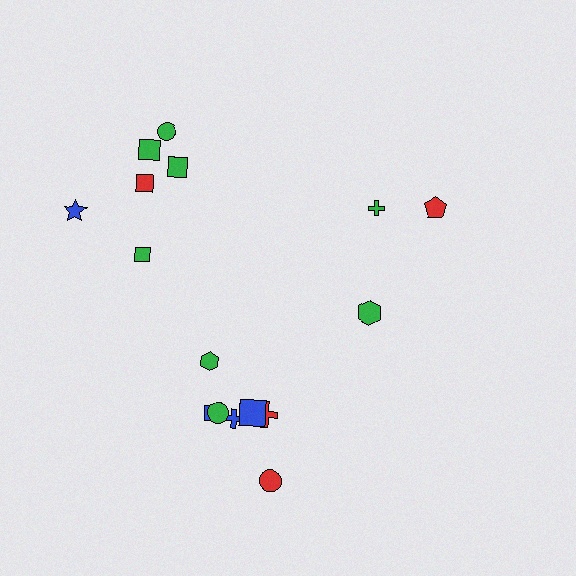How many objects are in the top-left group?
There are 6 objects.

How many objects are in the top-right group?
There are 3 objects.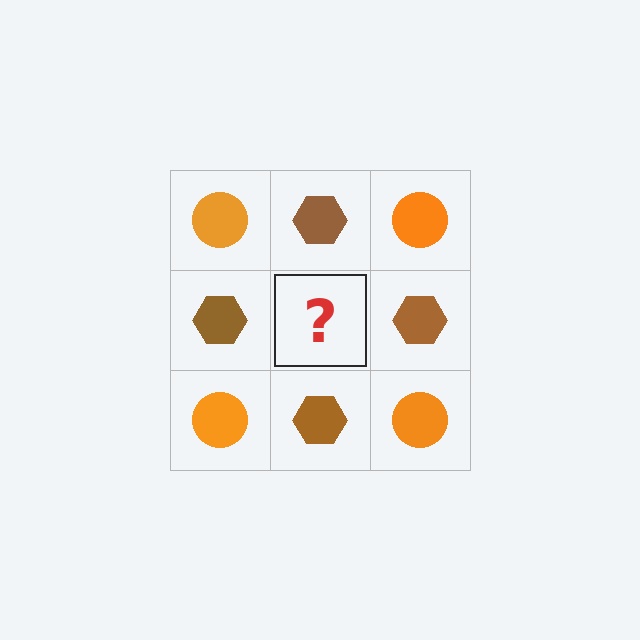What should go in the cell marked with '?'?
The missing cell should contain an orange circle.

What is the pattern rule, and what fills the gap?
The rule is that it alternates orange circle and brown hexagon in a checkerboard pattern. The gap should be filled with an orange circle.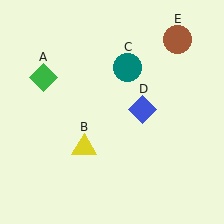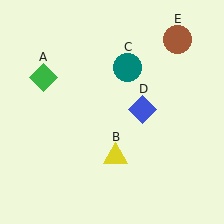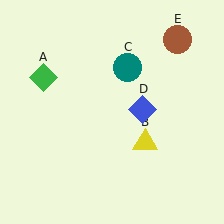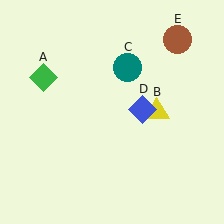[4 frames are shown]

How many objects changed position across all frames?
1 object changed position: yellow triangle (object B).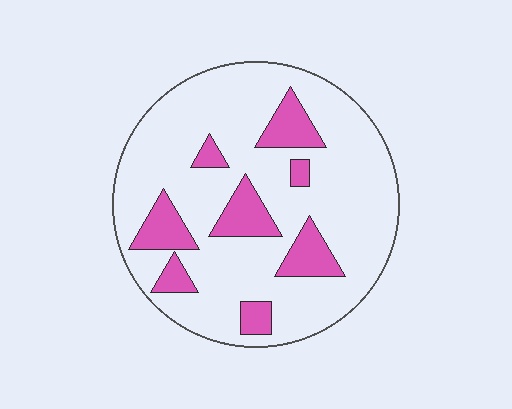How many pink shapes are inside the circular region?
8.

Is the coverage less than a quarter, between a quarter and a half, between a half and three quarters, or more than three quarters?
Less than a quarter.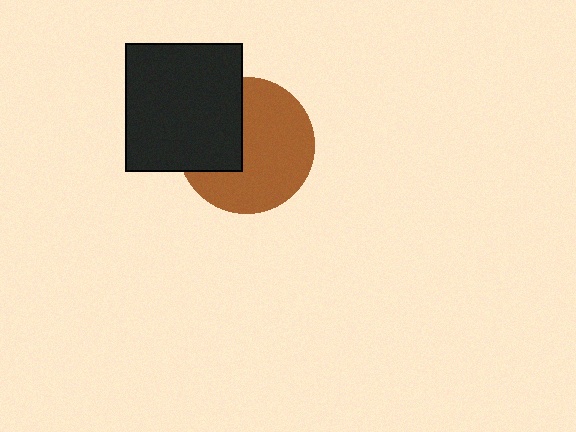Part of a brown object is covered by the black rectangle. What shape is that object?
It is a circle.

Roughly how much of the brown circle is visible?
Most of it is visible (roughly 65%).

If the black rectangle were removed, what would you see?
You would see the complete brown circle.